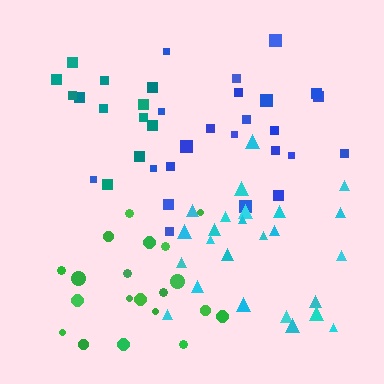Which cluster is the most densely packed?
Teal.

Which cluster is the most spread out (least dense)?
Blue.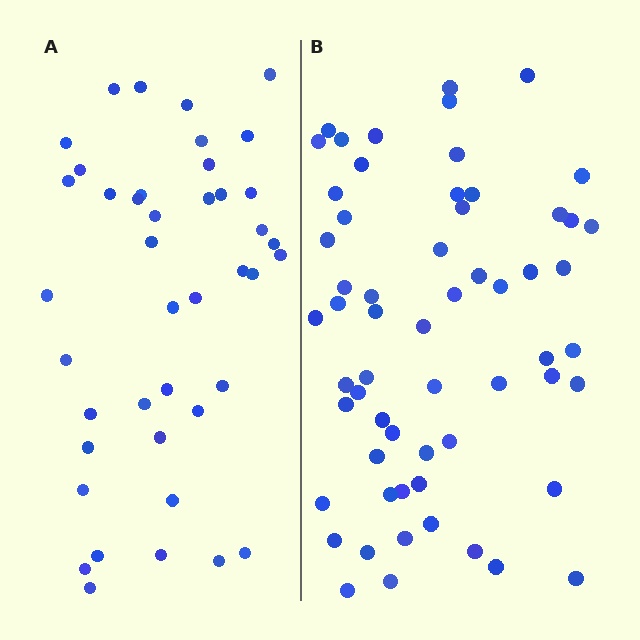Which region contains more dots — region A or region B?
Region B (the right region) has more dots.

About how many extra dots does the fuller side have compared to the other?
Region B has approximately 20 more dots than region A.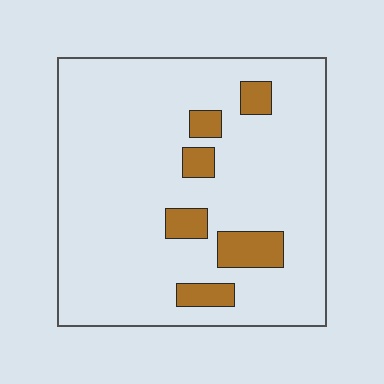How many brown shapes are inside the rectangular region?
6.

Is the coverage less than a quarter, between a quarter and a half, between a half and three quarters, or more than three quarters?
Less than a quarter.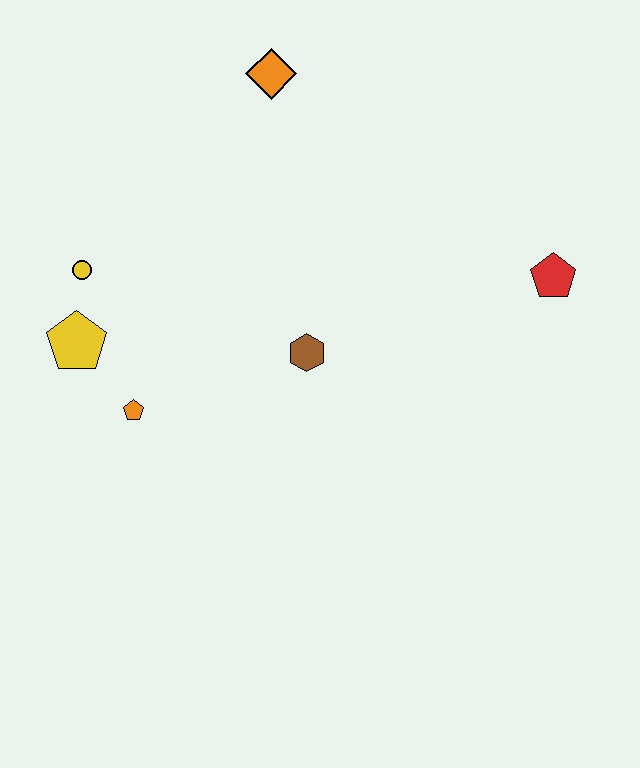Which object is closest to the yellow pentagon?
The yellow circle is closest to the yellow pentagon.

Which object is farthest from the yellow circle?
The red pentagon is farthest from the yellow circle.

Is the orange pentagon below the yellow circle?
Yes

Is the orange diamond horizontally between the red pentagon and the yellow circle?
Yes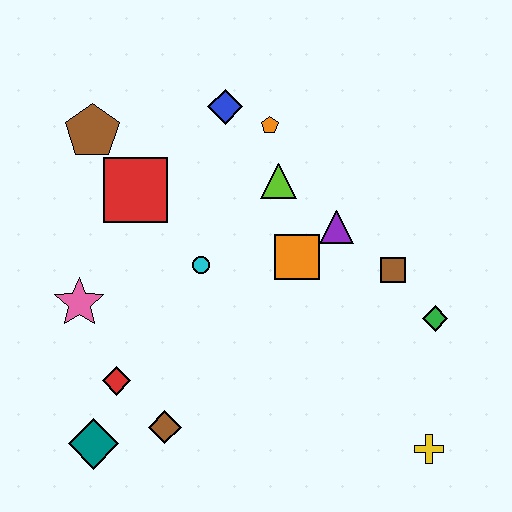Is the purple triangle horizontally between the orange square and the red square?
No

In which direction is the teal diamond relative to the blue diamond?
The teal diamond is below the blue diamond.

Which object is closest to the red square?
The brown pentagon is closest to the red square.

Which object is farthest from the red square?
The yellow cross is farthest from the red square.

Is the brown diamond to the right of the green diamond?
No